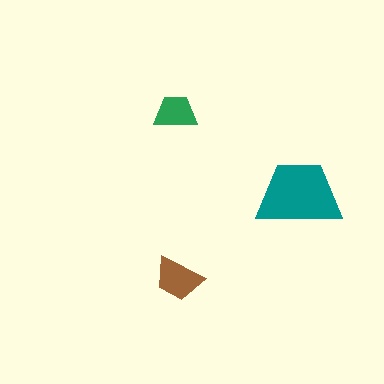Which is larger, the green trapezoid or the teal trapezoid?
The teal one.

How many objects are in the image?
There are 3 objects in the image.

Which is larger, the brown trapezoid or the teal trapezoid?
The teal one.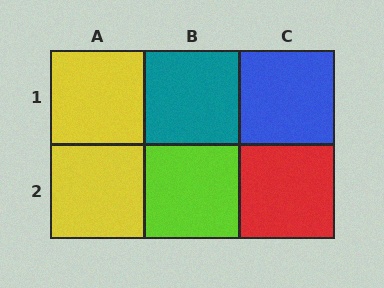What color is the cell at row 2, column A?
Yellow.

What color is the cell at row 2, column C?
Red.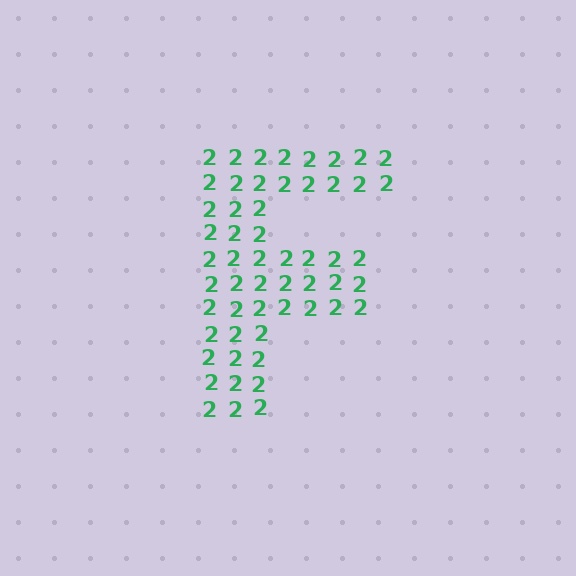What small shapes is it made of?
It is made of small digit 2's.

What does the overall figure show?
The overall figure shows the letter F.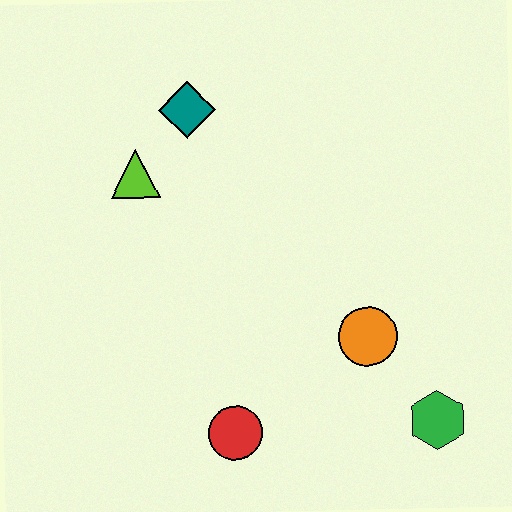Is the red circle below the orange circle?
Yes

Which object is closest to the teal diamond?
The lime triangle is closest to the teal diamond.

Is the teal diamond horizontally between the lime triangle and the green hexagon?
Yes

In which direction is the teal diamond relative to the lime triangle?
The teal diamond is above the lime triangle.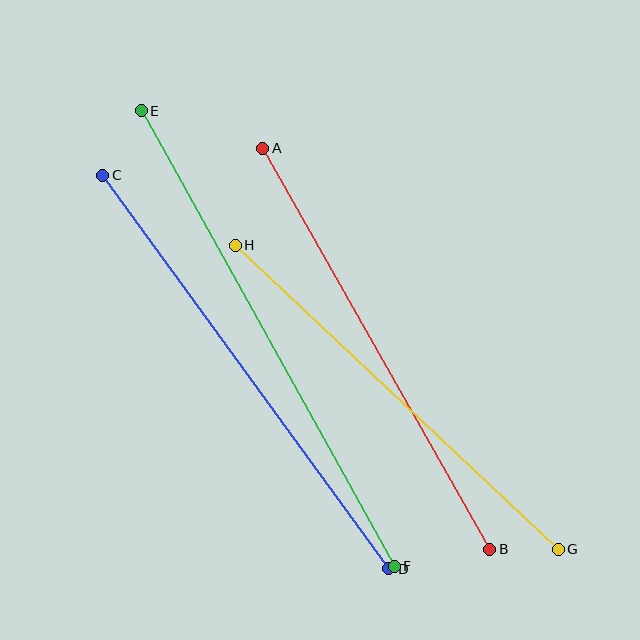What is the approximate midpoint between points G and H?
The midpoint is at approximately (397, 397) pixels.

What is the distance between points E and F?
The distance is approximately 521 pixels.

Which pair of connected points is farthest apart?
Points E and F are farthest apart.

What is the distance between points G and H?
The distance is approximately 444 pixels.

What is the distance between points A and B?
The distance is approximately 461 pixels.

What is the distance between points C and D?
The distance is approximately 487 pixels.